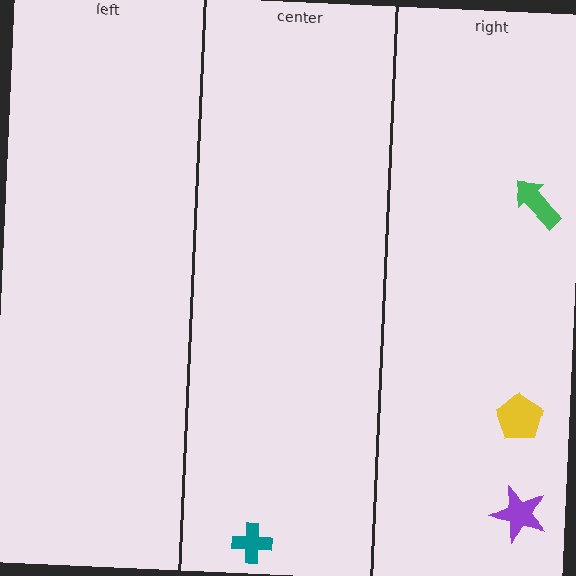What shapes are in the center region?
The teal cross.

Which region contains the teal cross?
The center region.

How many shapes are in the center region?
1.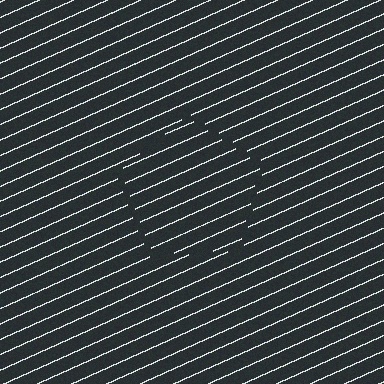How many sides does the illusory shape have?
5 sides — the line-ends trace a pentagon.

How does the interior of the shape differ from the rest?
The interior of the shape contains the same grating, shifted by half a period — the contour is defined by the phase discontinuity where line-ends from the inner and outer gratings abut.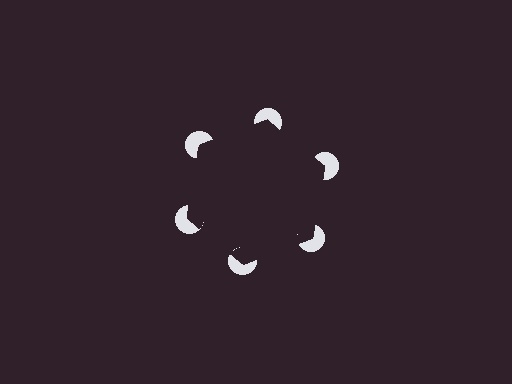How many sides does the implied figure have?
6 sides.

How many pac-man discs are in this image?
There are 6 — one at each vertex of the illusory hexagon.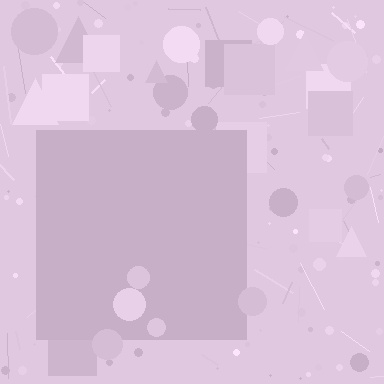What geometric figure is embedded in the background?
A square is embedded in the background.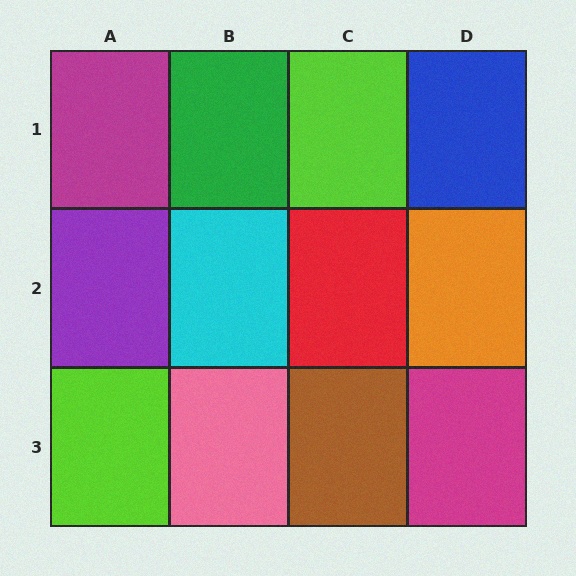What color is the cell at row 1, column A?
Magenta.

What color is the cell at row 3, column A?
Lime.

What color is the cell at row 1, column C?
Lime.